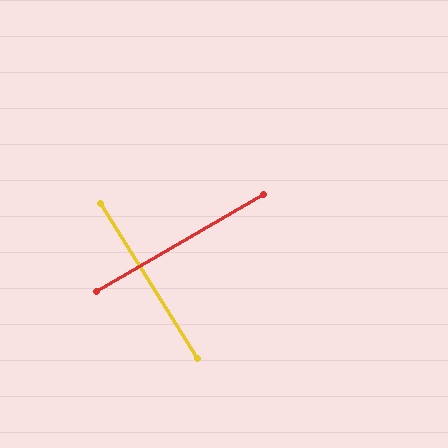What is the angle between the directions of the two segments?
Approximately 88 degrees.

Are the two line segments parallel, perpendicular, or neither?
Perpendicular — they meet at approximately 88°.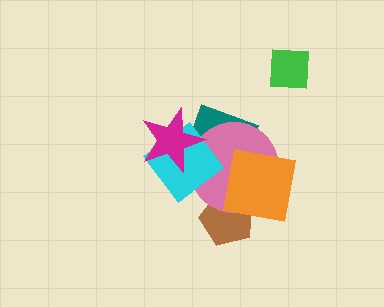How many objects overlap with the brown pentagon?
2 objects overlap with the brown pentagon.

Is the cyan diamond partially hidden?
Yes, it is partially covered by another shape.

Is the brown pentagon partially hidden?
Yes, it is partially covered by another shape.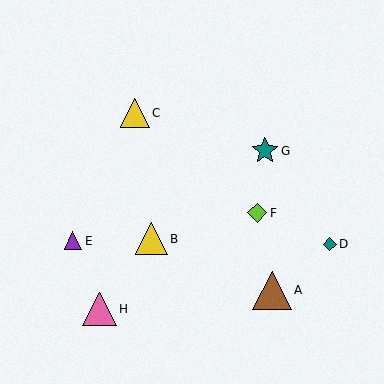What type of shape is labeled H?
Shape H is a pink triangle.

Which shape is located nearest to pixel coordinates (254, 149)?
The teal star (labeled G) at (265, 151) is nearest to that location.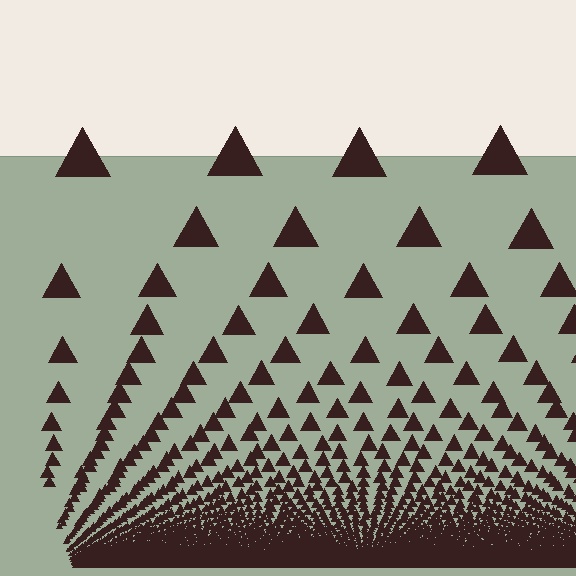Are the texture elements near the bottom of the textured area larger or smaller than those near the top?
Smaller. The gradient is inverted — elements near the bottom are smaller and denser.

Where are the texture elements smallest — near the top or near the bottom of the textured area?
Near the bottom.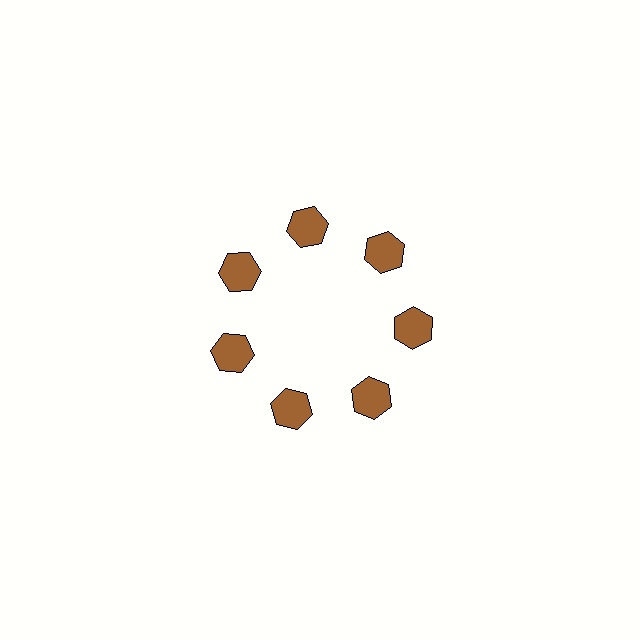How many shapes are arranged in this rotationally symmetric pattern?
There are 7 shapes, arranged in 7 groups of 1.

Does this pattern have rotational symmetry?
Yes, this pattern has 7-fold rotational symmetry. It looks the same after rotating 51 degrees around the center.